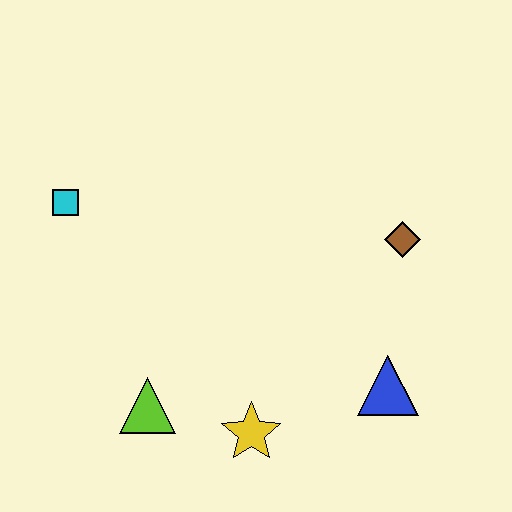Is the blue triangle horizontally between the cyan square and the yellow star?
No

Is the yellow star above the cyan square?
No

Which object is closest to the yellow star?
The lime triangle is closest to the yellow star.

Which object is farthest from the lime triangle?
The brown diamond is farthest from the lime triangle.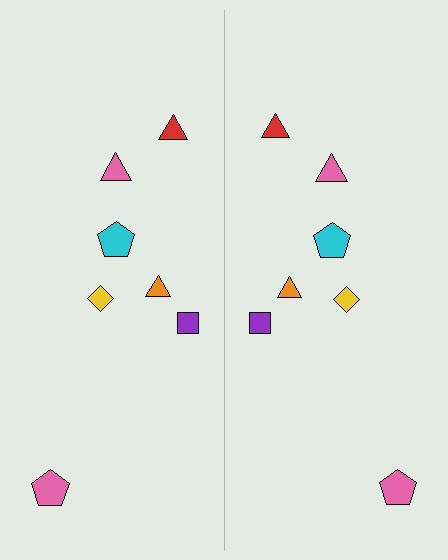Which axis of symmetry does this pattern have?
The pattern has a vertical axis of symmetry running through the center of the image.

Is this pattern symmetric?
Yes, this pattern has bilateral (reflection) symmetry.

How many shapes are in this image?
There are 14 shapes in this image.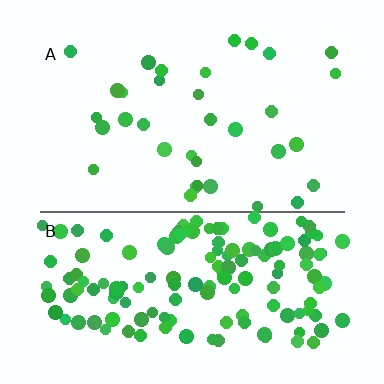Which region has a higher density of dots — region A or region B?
B (the bottom).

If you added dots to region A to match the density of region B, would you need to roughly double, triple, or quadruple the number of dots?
Approximately quadruple.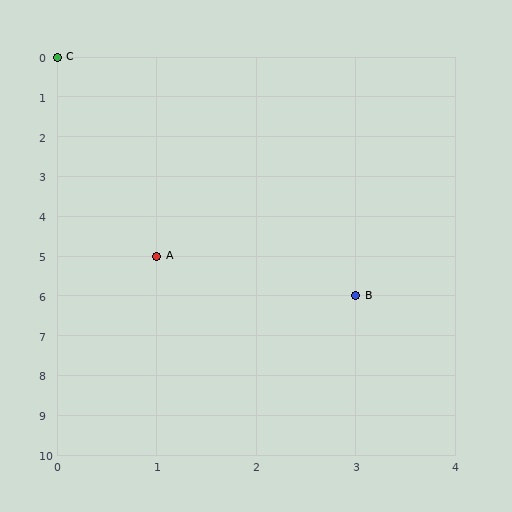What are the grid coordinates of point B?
Point B is at grid coordinates (3, 6).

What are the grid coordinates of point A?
Point A is at grid coordinates (1, 5).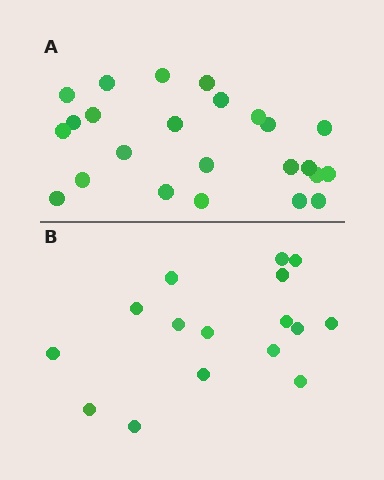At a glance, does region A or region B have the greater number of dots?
Region A (the top region) has more dots.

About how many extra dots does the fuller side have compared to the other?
Region A has roughly 8 or so more dots than region B.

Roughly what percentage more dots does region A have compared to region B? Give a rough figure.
About 50% more.